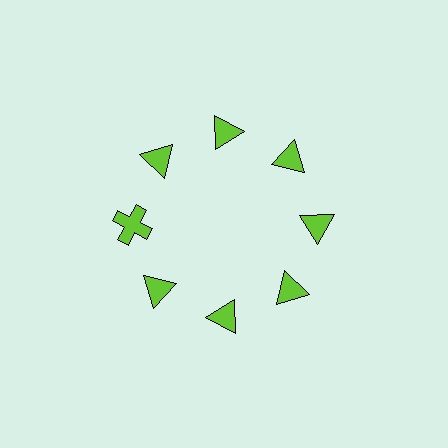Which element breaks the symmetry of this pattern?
The lime cross at roughly the 9 o'clock position breaks the symmetry. All other shapes are lime triangles.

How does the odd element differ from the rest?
It has a different shape: cross instead of triangle.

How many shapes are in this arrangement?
There are 8 shapes arranged in a ring pattern.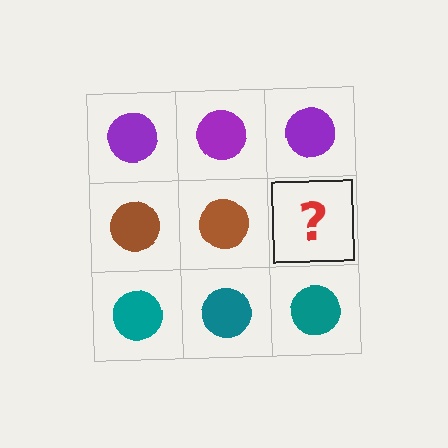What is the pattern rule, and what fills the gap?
The rule is that each row has a consistent color. The gap should be filled with a brown circle.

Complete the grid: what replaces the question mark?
The question mark should be replaced with a brown circle.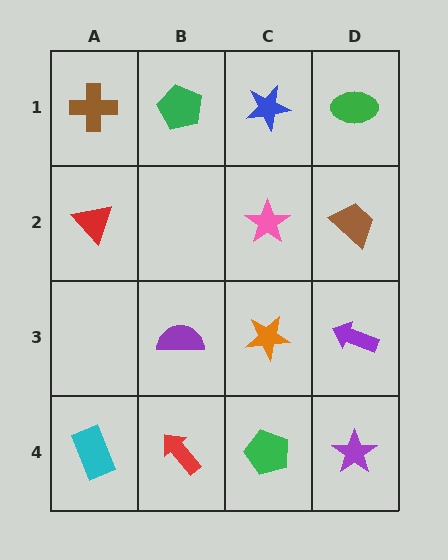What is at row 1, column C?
A blue star.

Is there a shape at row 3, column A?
No, that cell is empty.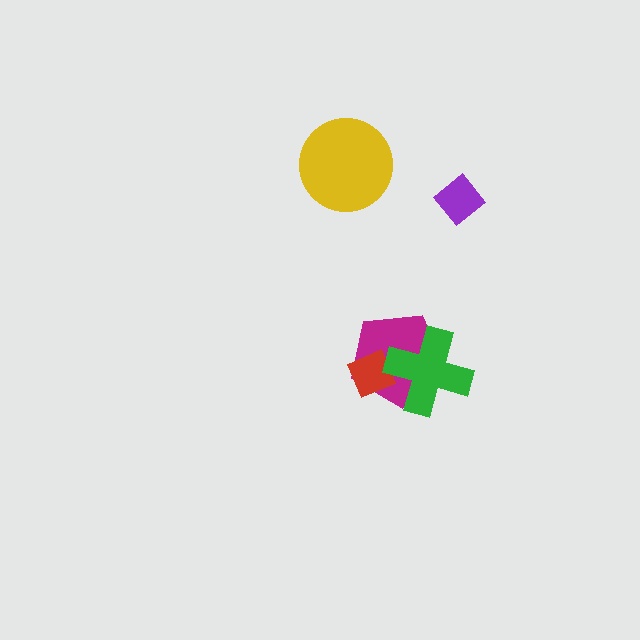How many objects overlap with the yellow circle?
0 objects overlap with the yellow circle.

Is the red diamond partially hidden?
Yes, it is partially covered by another shape.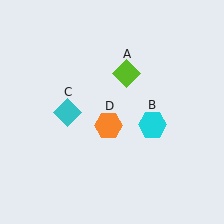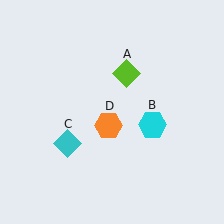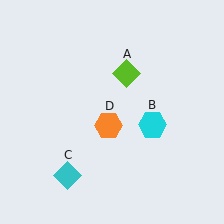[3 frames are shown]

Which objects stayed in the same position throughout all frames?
Lime diamond (object A) and cyan hexagon (object B) and orange hexagon (object D) remained stationary.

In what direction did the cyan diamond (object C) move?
The cyan diamond (object C) moved down.